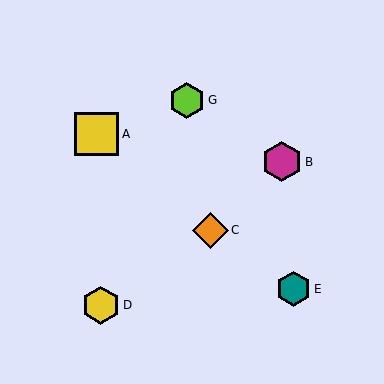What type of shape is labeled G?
Shape G is a lime hexagon.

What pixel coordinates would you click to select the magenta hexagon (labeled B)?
Click at (282, 162) to select the magenta hexagon B.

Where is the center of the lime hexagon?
The center of the lime hexagon is at (187, 100).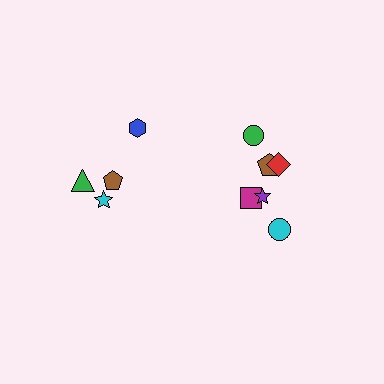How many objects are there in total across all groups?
There are 10 objects.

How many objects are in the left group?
There are 4 objects.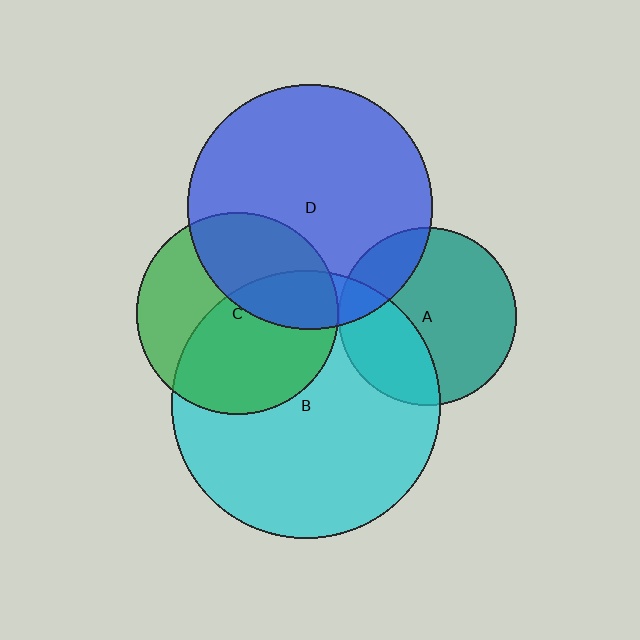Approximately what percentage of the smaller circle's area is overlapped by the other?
Approximately 55%.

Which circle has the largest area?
Circle B (cyan).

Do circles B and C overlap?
Yes.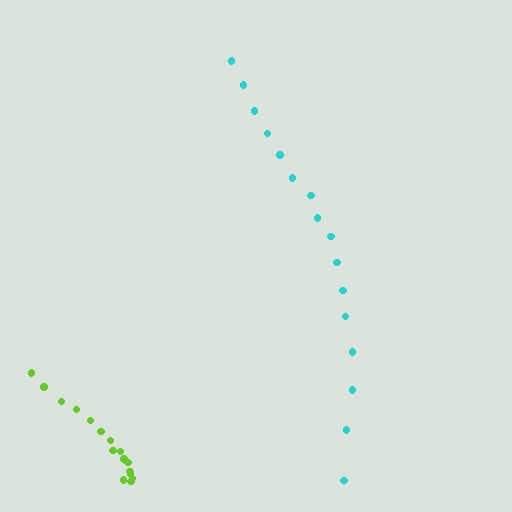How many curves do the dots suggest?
There are 2 distinct paths.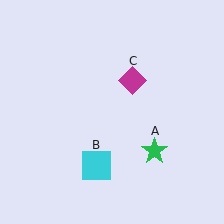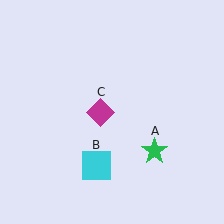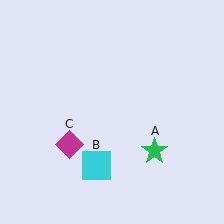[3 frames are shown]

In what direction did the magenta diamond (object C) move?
The magenta diamond (object C) moved down and to the left.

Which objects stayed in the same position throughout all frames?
Green star (object A) and cyan square (object B) remained stationary.